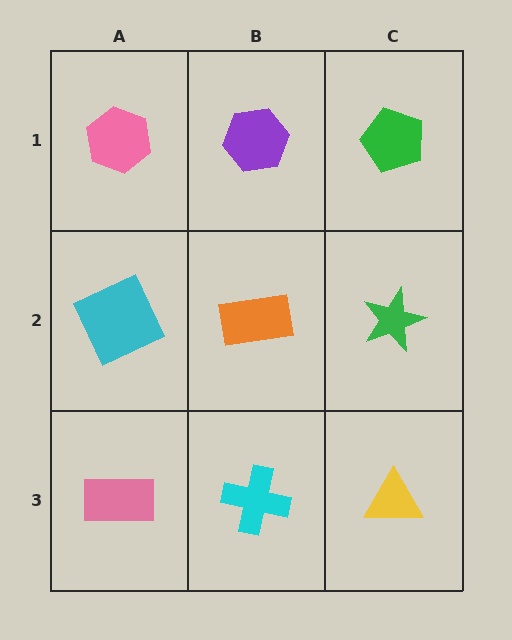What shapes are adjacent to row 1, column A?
A cyan square (row 2, column A), a purple hexagon (row 1, column B).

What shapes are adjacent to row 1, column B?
An orange rectangle (row 2, column B), a pink hexagon (row 1, column A), a green pentagon (row 1, column C).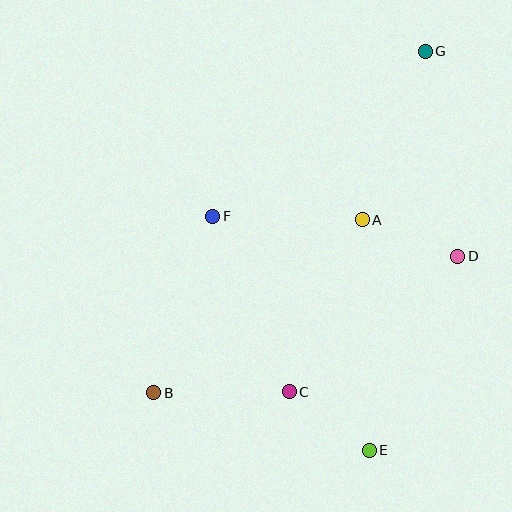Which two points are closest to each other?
Points C and E are closest to each other.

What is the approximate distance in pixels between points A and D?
The distance between A and D is approximately 102 pixels.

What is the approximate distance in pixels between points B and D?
The distance between B and D is approximately 333 pixels.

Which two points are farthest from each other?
Points B and G are farthest from each other.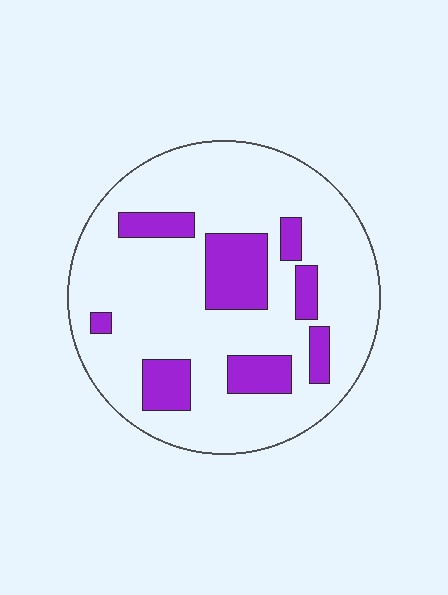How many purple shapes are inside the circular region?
8.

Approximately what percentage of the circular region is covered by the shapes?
Approximately 20%.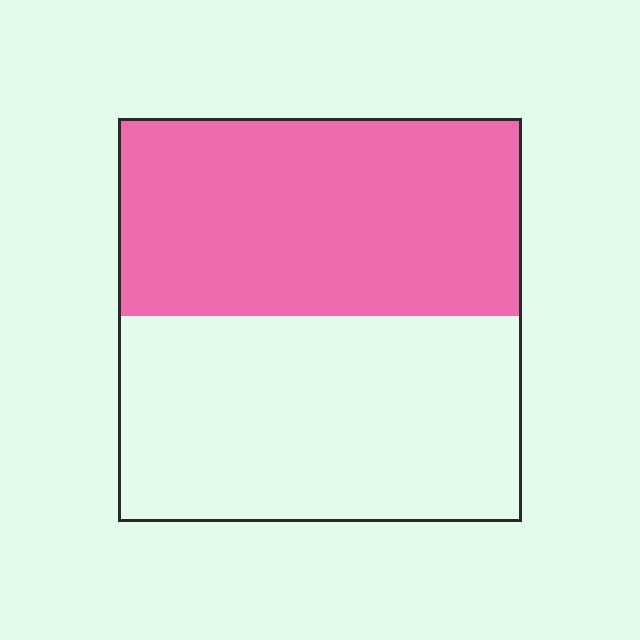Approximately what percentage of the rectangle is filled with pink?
Approximately 50%.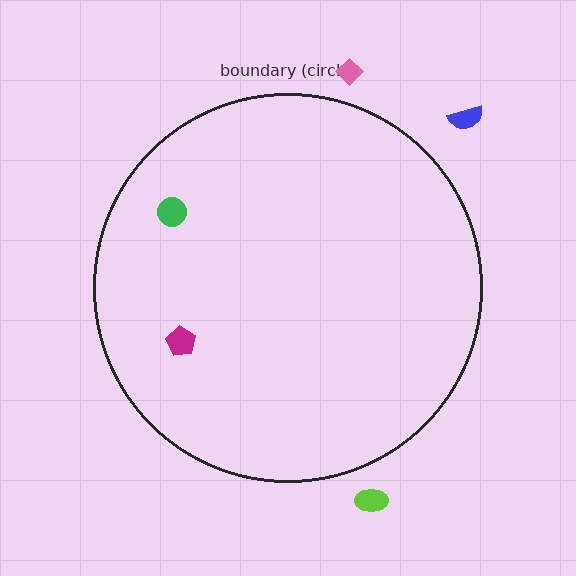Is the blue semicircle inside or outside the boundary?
Outside.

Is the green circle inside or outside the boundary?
Inside.